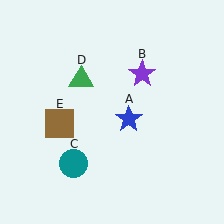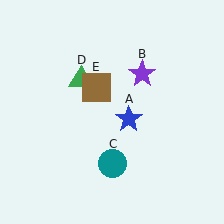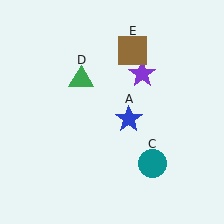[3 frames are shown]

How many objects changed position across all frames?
2 objects changed position: teal circle (object C), brown square (object E).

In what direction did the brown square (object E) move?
The brown square (object E) moved up and to the right.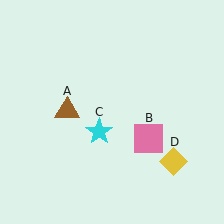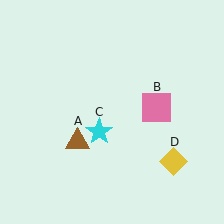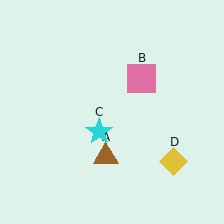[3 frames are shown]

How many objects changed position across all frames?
2 objects changed position: brown triangle (object A), pink square (object B).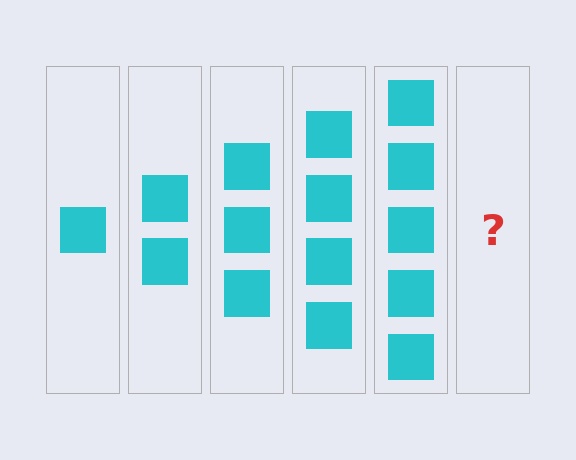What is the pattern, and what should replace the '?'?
The pattern is that each step adds one more square. The '?' should be 6 squares.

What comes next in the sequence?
The next element should be 6 squares.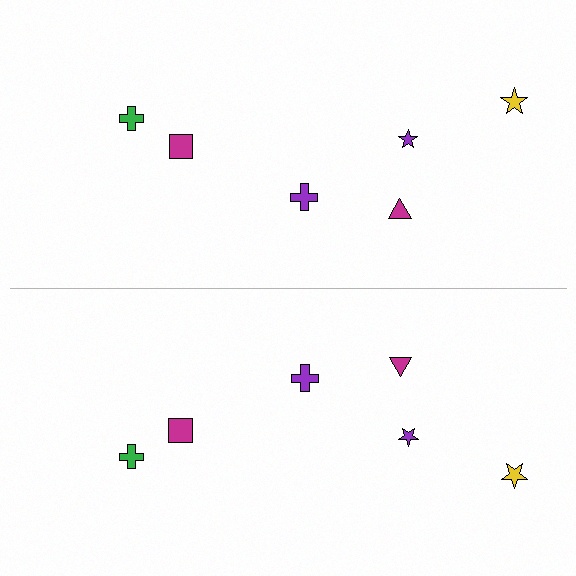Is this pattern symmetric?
Yes, this pattern has bilateral (reflection) symmetry.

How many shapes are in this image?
There are 12 shapes in this image.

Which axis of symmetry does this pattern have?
The pattern has a horizontal axis of symmetry running through the center of the image.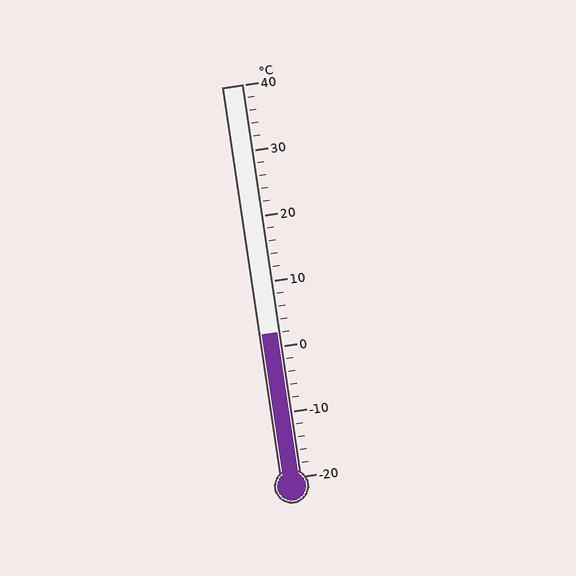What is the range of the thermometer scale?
The thermometer scale ranges from -20°C to 40°C.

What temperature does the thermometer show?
The thermometer shows approximately 2°C.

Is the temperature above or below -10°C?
The temperature is above -10°C.